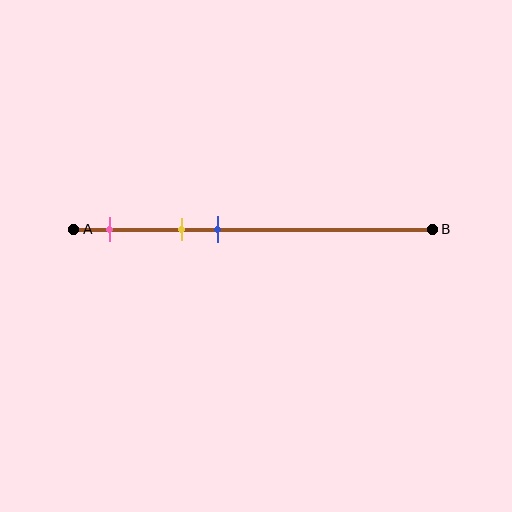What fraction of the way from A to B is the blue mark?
The blue mark is approximately 40% (0.4) of the way from A to B.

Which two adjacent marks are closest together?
The yellow and blue marks are the closest adjacent pair.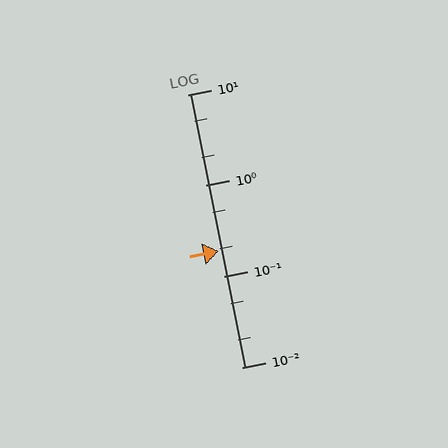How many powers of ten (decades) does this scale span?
The scale spans 3 decades, from 0.01 to 10.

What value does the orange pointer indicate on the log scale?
The pointer indicates approximately 0.19.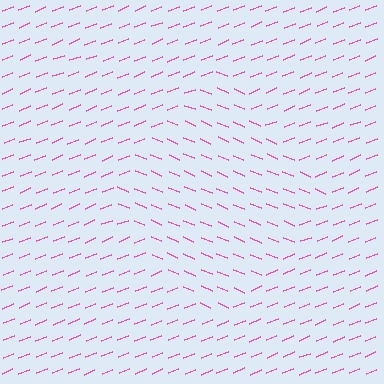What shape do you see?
I see a diamond.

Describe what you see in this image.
The image is filled with small pink line segments. A diamond region in the image has lines oriented differently from the surrounding lines, creating a visible texture boundary.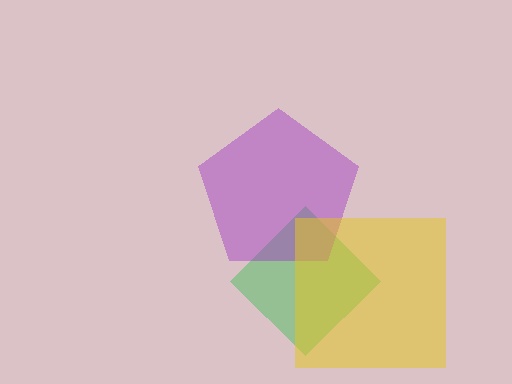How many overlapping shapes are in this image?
There are 3 overlapping shapes in the image.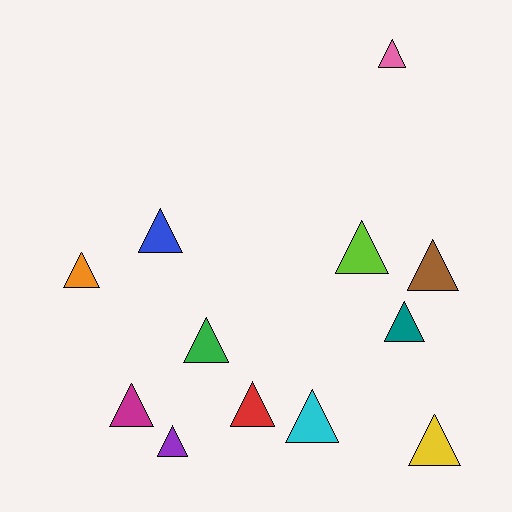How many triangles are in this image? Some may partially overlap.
There are 12 triangles.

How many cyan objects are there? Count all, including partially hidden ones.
There is 1 cyan object.